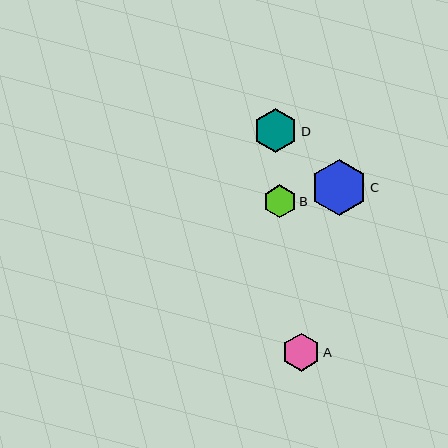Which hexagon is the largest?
Hexagon C is the largest with a size of approximately 56 pixels.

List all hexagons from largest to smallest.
From largest to smallest: C, D, A, B.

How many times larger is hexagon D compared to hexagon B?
Hexagon D is approximately 1.3 times the size of hexagon B.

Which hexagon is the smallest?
Hexagon B is the smallest with a size of approximately 33 pixels.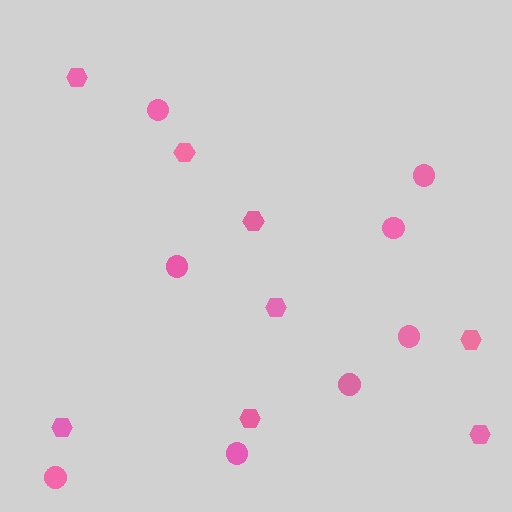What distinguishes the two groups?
There are 2 groups: one group of circles (8) and one group of hexagons (8).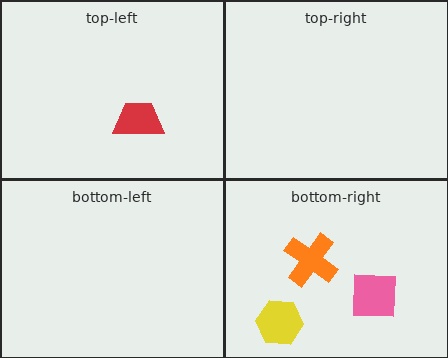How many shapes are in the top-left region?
1.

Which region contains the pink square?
The bottom-right region.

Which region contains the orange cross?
The bottom-right region.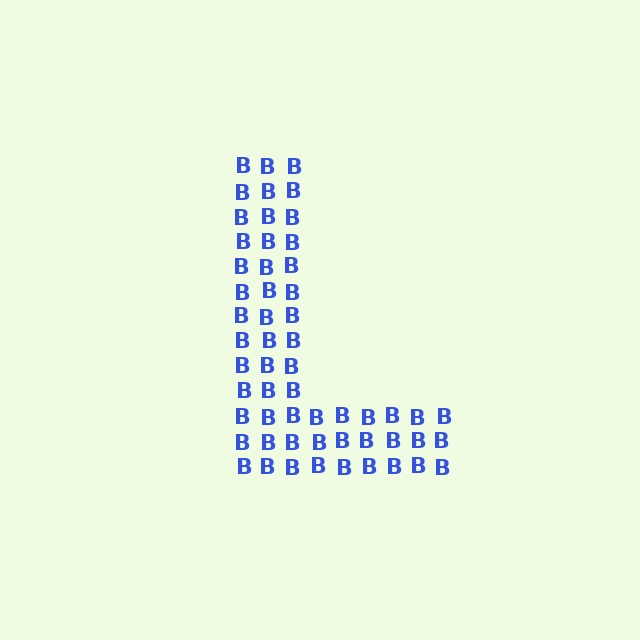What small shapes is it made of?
It is made of small letter B's.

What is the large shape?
The large shape is the letter L.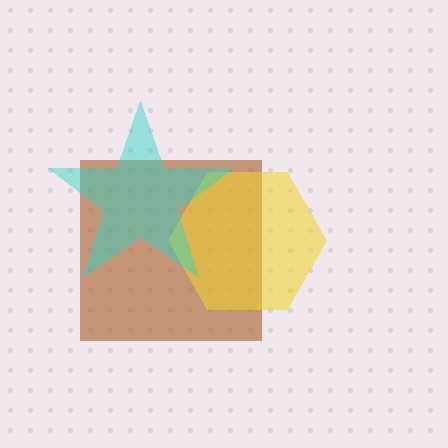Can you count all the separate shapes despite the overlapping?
Yes, there are 3 separate shapes.